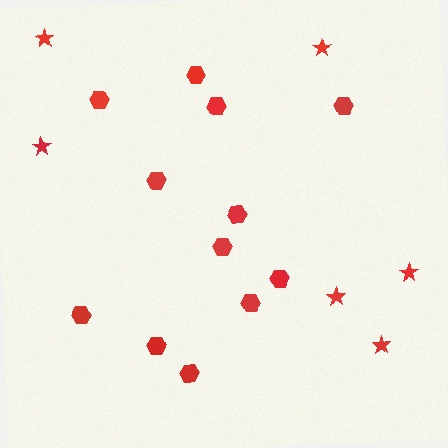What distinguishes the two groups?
There are 2 groups: one group of stars (6) and one group of hexagons (12).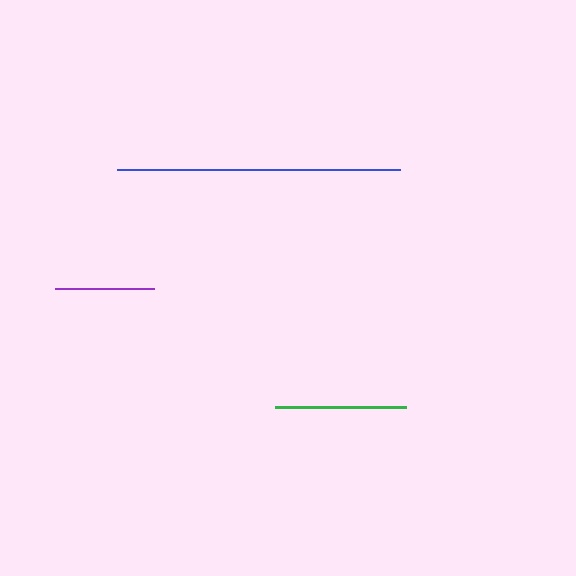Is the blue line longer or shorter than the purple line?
The blue line is longer than the purple line.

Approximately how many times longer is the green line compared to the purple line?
The green line is approximately 1.3 times the length of the purple line.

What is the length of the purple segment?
The purple segment is approximately 99 pixels long.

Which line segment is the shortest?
The purple line is the shortest at approximately 99 pixels.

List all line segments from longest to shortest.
From longest to shortest: blue, green, purple.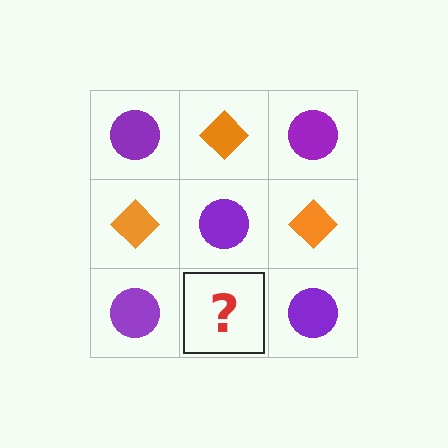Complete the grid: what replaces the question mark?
The question mark should be replaced with an orange diamond.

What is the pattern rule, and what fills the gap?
The rule is that it alternates purple circle and orange diamond in a checkerboard pattern. The gap should be filled with an orange diamond.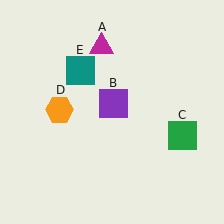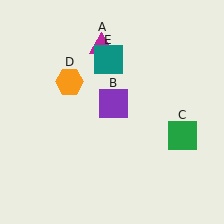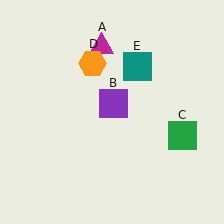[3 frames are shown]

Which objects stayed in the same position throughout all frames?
Magenta triangle (object A) and purple square (object B) and green square (object C) remained stationary.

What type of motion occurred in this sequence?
The orange hexagon (object D), teal square (object E) rotated clockwise around the center of the scene.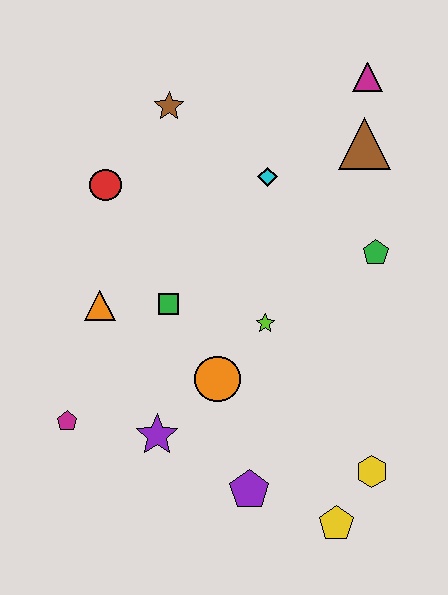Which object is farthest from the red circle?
The yellow pentagon is farthest from the red circle.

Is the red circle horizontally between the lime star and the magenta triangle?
No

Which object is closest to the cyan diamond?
The brown triangle is closest to the cyan diamond.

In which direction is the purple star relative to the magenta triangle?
The purple star is below the magenta triangle.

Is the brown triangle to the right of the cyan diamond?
Yes